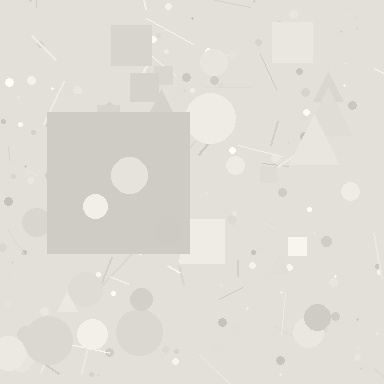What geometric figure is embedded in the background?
A square is embedded in the background.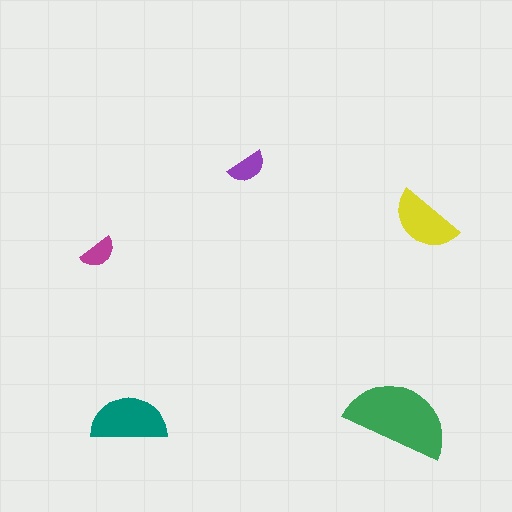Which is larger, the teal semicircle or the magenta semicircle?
The teal one.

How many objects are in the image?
There are 5 objects in the image.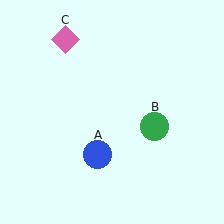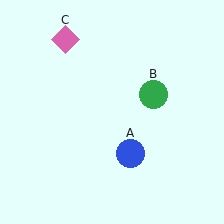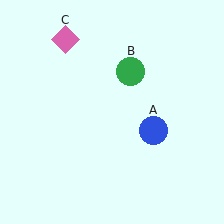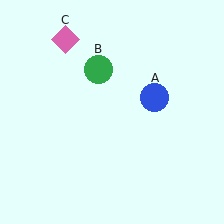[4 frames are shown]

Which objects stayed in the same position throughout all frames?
Pink diamond (object C) remained stationary.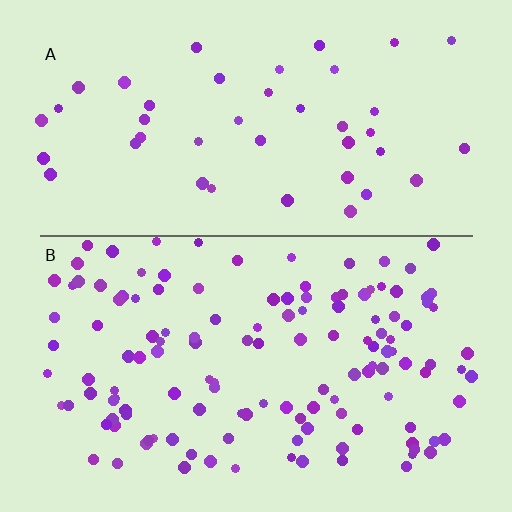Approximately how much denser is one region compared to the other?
Approximately 3.1× — region B over region A.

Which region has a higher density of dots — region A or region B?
B (the bottom).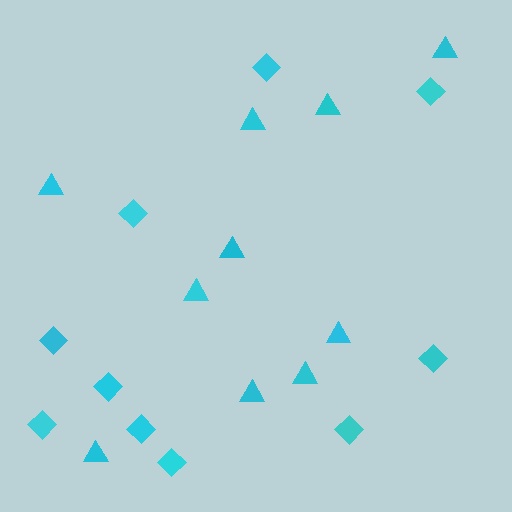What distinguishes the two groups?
There are 2 groups: one group of triangles (10) and one group of diamonds (10).